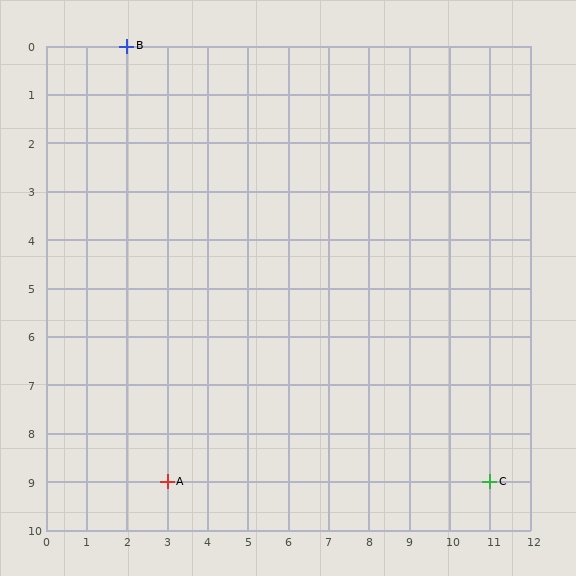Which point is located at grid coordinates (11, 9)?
Point C is at (11, 9).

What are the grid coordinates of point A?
Point A is at grid coordinates (3, 9).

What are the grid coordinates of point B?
Point B is at grid coordinates (2, 0).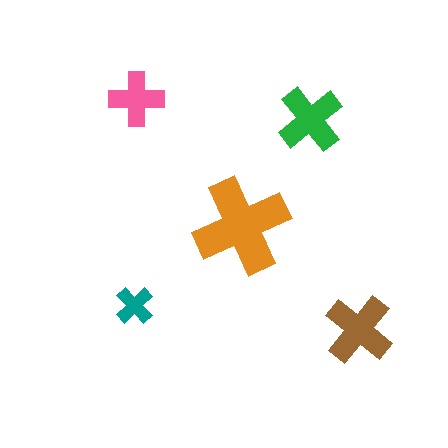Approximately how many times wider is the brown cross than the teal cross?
About 2 times wider.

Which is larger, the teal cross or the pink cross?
The pink one.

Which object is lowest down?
The brown cross is bottommost.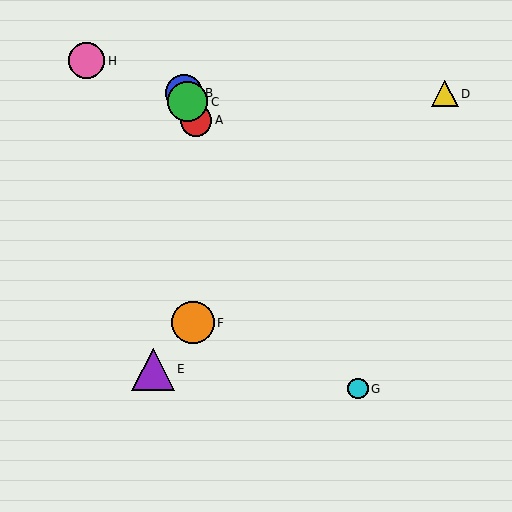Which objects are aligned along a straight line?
Objects A, B, C are aligned along a straight line.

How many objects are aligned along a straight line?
3 objects (A, B, C) are aligned along a straight line.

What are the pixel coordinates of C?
Object C is at (188, 102).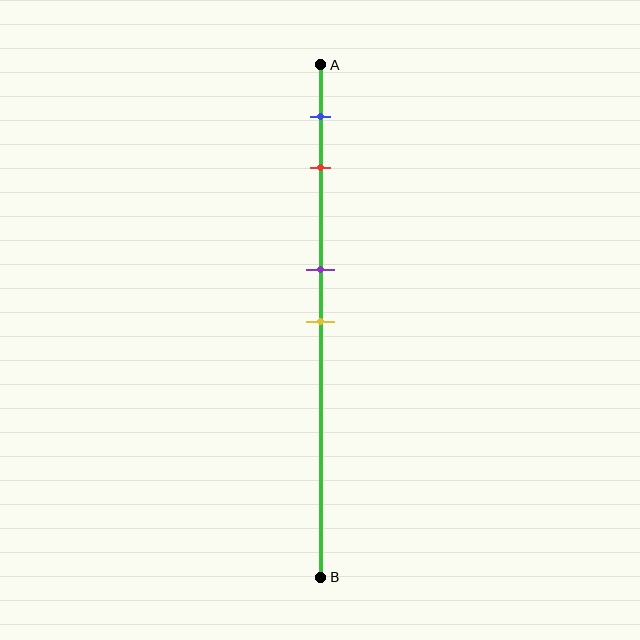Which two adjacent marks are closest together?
The purple and yellow marks are the closest adjacent pair.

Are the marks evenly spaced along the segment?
No, the marks are not evenly spaced.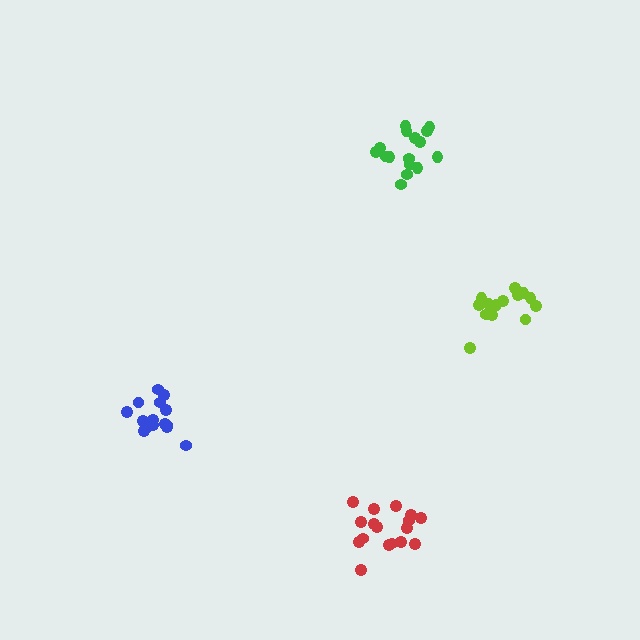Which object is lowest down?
The red cluster is bottommost.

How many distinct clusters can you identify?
There are 4 distinct clusters.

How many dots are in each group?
Group 1: 14 dots, Group 2: 16 dots, Group 3: 15 dots, Group 4: 17 dots (62 total).